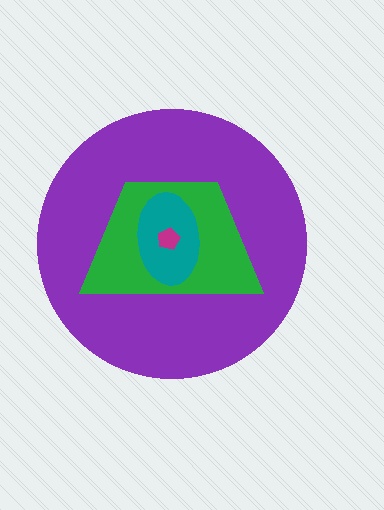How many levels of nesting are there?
4.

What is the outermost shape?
The purple circle.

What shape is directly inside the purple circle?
The green trapezoid.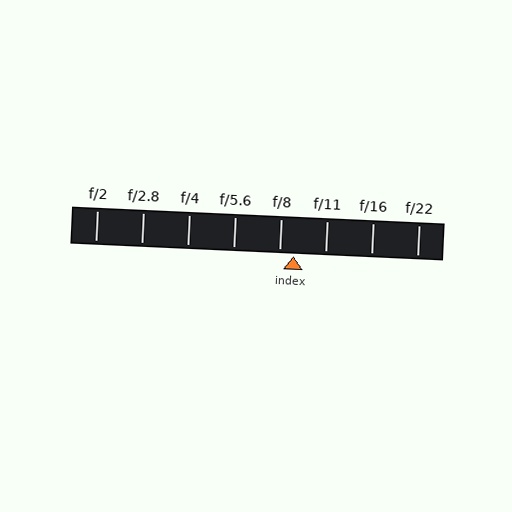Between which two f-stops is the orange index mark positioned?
The index mark is between f/8 and f/11.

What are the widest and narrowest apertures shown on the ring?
The widest aperture shown is f/2 and the narrowest is f/22.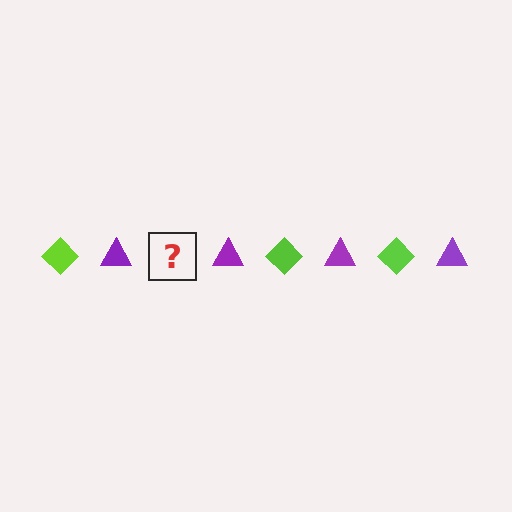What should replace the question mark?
The question mark should be replaced with a lime diamond.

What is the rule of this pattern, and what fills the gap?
The rule is that the pattern alternates between lime diamond and purple triangle. The gap should be filled with a lime diamond.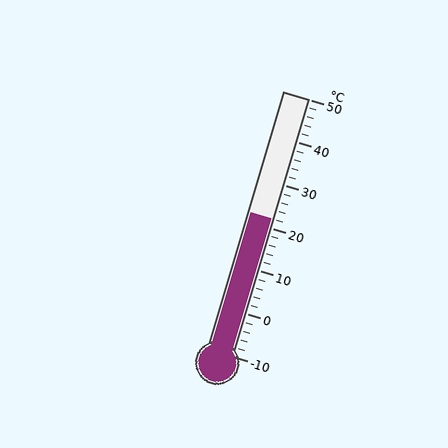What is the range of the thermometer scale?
The thermometer scale ranges from -10°C to 50°C.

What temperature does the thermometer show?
The thermometer shows approximately 22°C.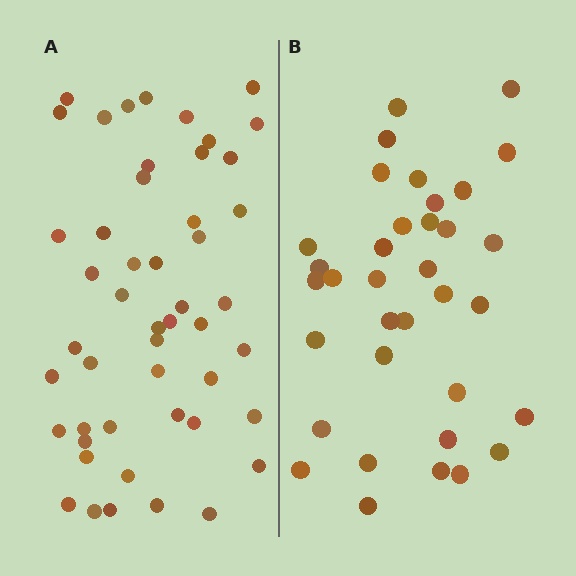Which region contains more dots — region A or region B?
Region A (the left region) has more dots.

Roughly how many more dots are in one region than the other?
Region A has approximately 15 more dots than region B.